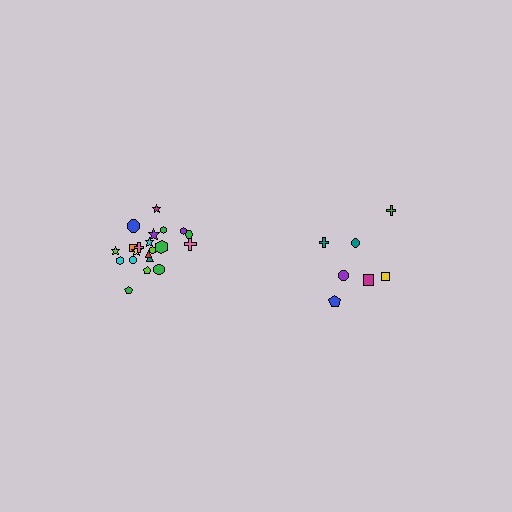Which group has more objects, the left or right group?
The left group.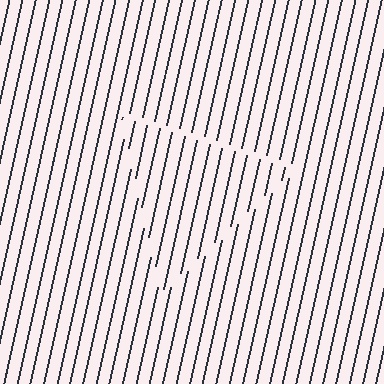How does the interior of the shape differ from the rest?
The interior of the shape contains the same grating, shifted by half a period — the contour is defined by the phase discontinuity where line-ends from the inner and outer gratings abut.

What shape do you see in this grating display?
An illusory triangle. The interior of the shape contains the same grating, shifted by half a period — the contour is defined by the phase discontinuity where line-ends from the inner and outer gratings abut.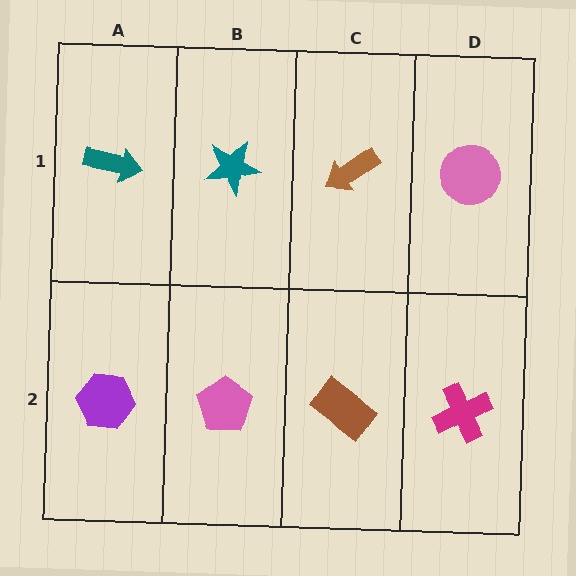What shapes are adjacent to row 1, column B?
A pink pentagon (row 2, column B), a teal arrow (row 1, column A), a brown arrow (row 1, column C).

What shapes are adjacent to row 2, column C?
A brown arrow (row 1, column C), a pink pentagon (row 2, column B), a magenta cross (row 2, column D).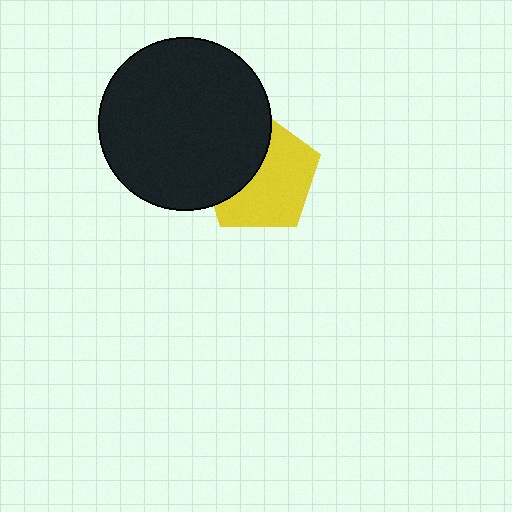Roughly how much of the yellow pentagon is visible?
About half of it is visible (roughly 60%).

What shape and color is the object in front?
The object in front is a black circle.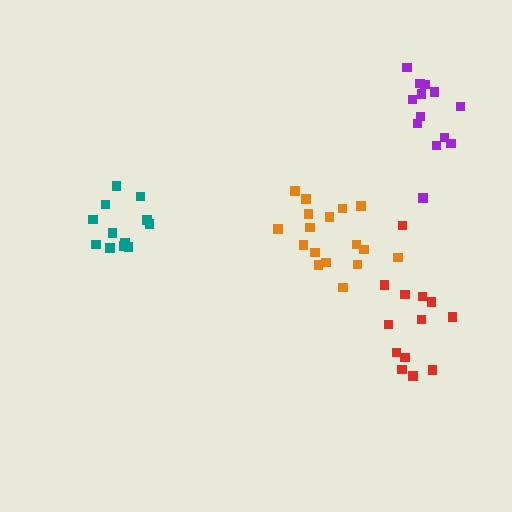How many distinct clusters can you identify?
There are 4 distinct clusters.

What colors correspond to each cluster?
The clusters are colored: teal, red, purple, orange.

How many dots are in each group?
Group 1: 12 dots, Group 2: 13 dots, Group 3: 13 dots, Group 4: 17 dots (55 total).